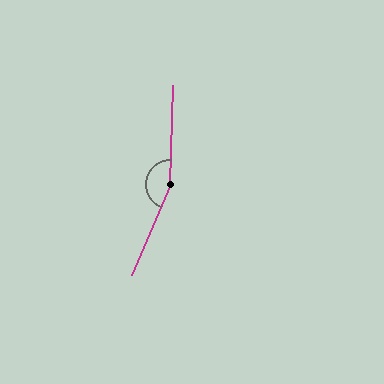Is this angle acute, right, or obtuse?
It is obtuse.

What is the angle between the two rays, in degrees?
Approximately 159 degrees.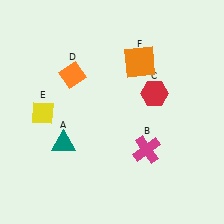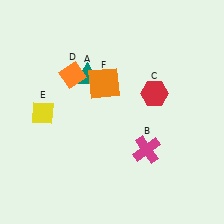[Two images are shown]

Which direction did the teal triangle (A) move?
The teal triangle (A) moved up.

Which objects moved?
The objects that moved are: the teal triangle (A), the orange square (F).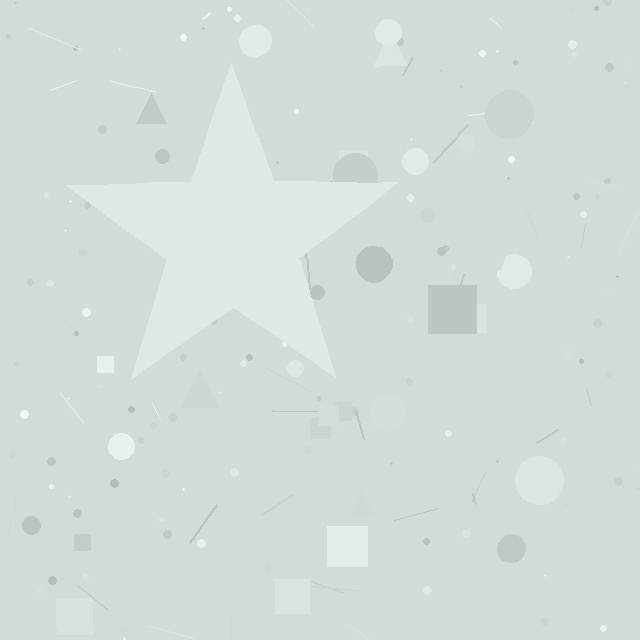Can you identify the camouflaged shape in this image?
The camouflaged shape is a star.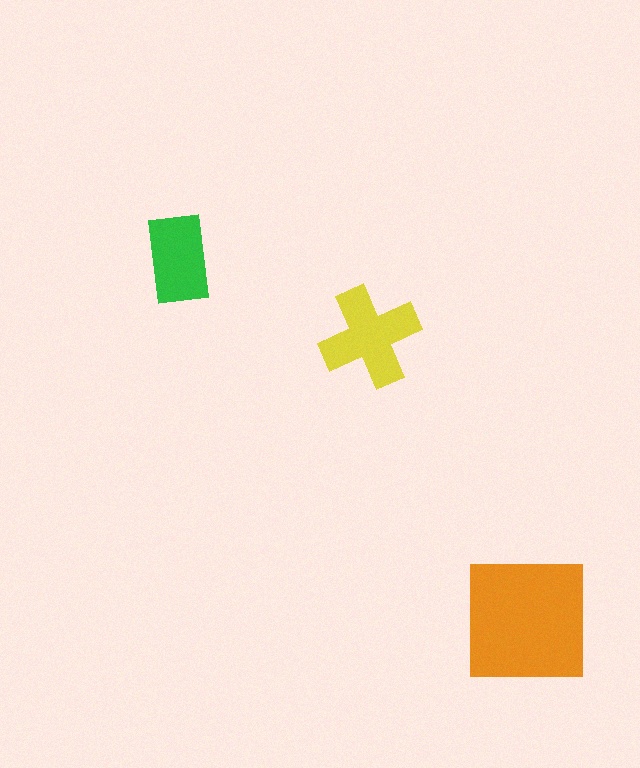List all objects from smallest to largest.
The green rectangle, the yellow cross, the orange square.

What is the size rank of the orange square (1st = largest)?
1st.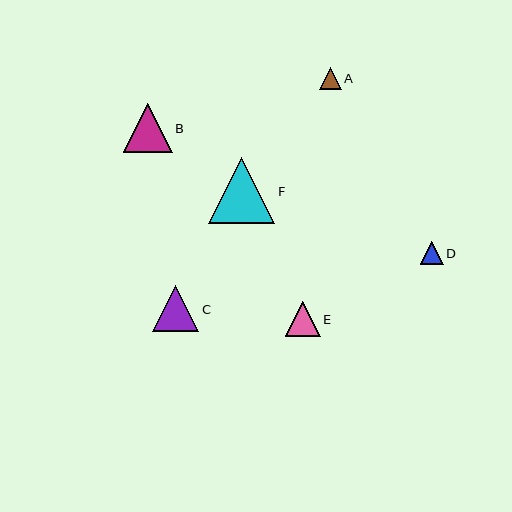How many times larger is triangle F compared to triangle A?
Triangle F is approximately 3.1 times the size of triangle A.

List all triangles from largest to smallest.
From largest to smallest: F, B, C, E, D, A.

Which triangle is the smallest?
Triangle A is the smallest with a size of approximately 21 pixels.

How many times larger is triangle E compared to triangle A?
Triangle E is approximately 1.6 times the size of triangle A.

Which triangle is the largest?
Triangle F is the largest with a size of approximately 66 pixels.